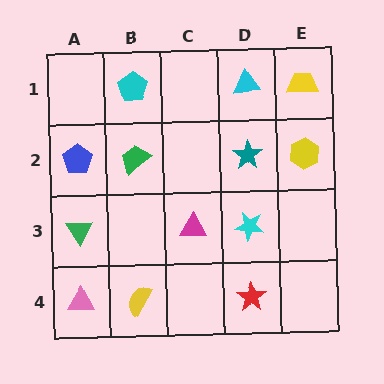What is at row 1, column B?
A cyan pentagon.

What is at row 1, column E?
A yellow trapezoid.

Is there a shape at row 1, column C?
No, that cell is empty.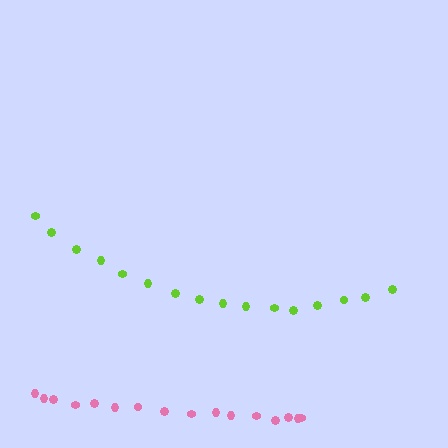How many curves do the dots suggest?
There are 2 distinct paths.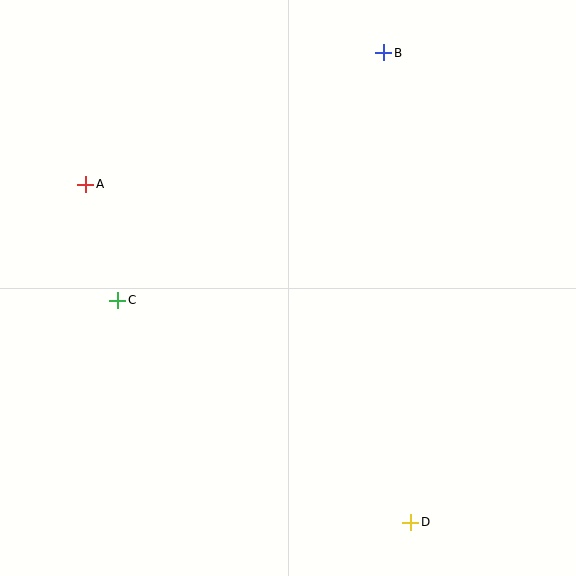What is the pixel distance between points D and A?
The distance between D and A is 469 pixels.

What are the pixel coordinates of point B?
Point B is at (384, 53).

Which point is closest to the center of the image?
Point C at (118, 300) is closest to the center.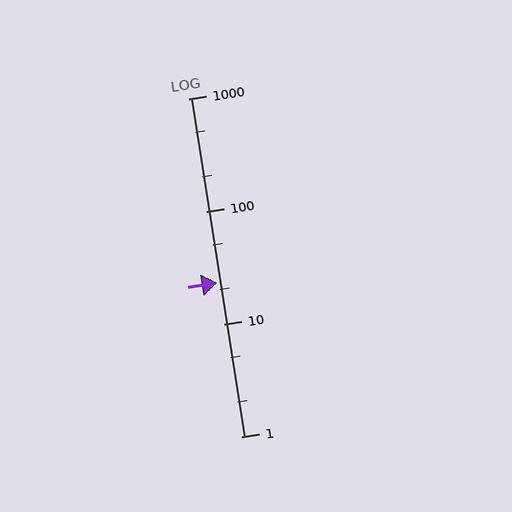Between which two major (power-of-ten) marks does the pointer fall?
The pointer is between 10 and 100.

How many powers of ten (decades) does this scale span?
The scale spans 3 decades, from 1 to 1000.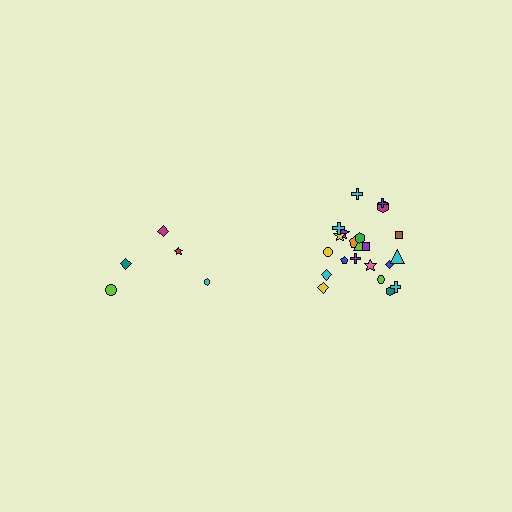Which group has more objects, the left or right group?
The right group.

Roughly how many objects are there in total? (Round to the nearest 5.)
Roughly 25 objects in total.